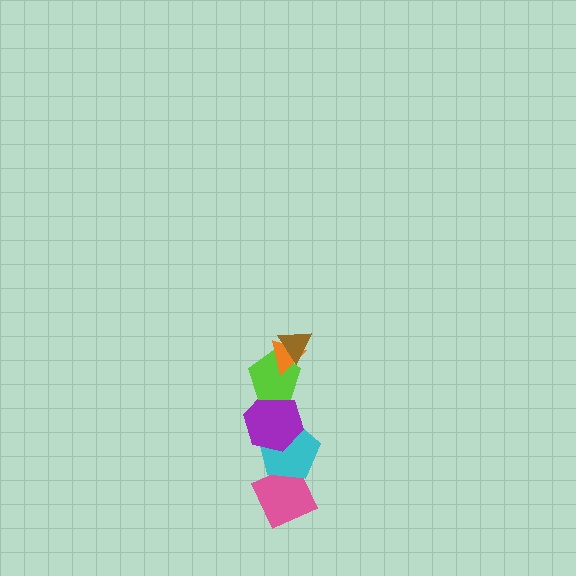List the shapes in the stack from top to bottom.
From top to bottom: the brown triangle, the orange triangle, the lime pentagon, the purple hexagon, the cyan pentagon, the pink diamond.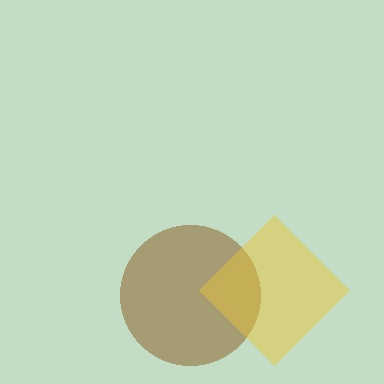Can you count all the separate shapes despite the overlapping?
Yes, there are 2 separate shapes.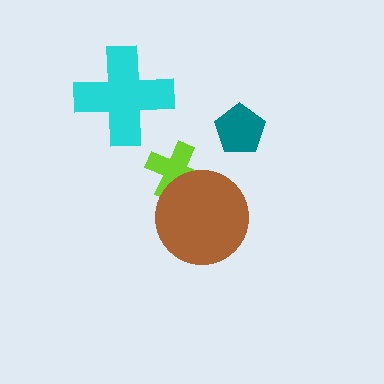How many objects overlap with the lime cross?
1 object overlaps with the lime cross.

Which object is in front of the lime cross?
The brown circle is in front of the lime cross.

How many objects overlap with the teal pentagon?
0 objects overlap with the teal pentagon.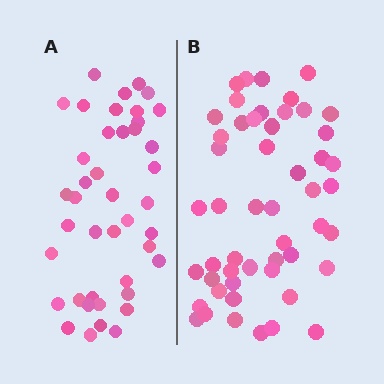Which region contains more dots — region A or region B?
Region B (the right region) has more dots.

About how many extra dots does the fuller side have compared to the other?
Region B has roughly 8 or so more dots than region A.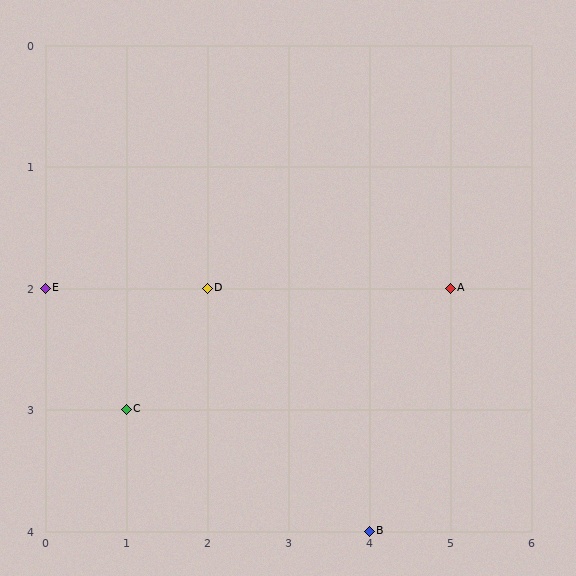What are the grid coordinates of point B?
Point B is at grid coordinates (4, 4).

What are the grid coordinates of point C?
Point C is at grid coordinates (1, 3).